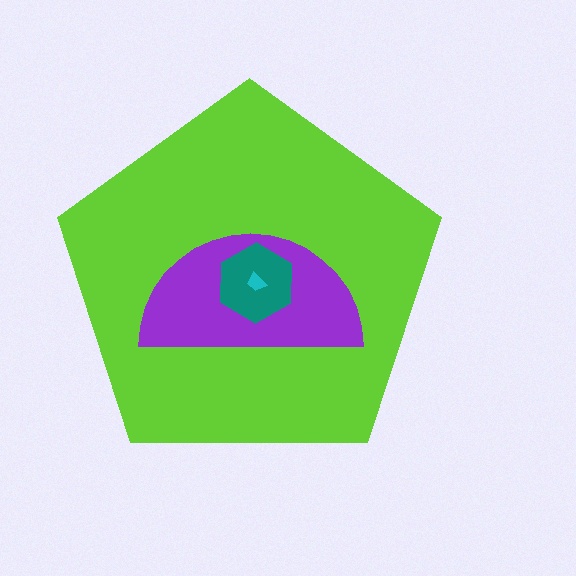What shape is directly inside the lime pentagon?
The purple semicircle.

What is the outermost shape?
The lime pentagon.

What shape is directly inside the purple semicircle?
The teal hexagon.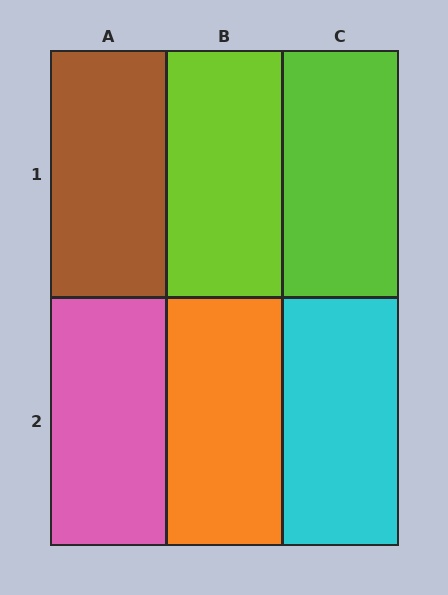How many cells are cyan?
1 cell is cyan.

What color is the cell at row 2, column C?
Cyan.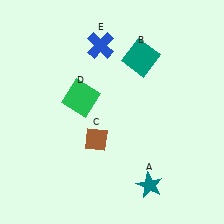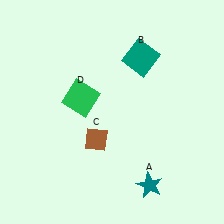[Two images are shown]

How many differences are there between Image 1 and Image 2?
There is 1 difference between the two images.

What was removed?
The blue cross (E) was removed in Image 2.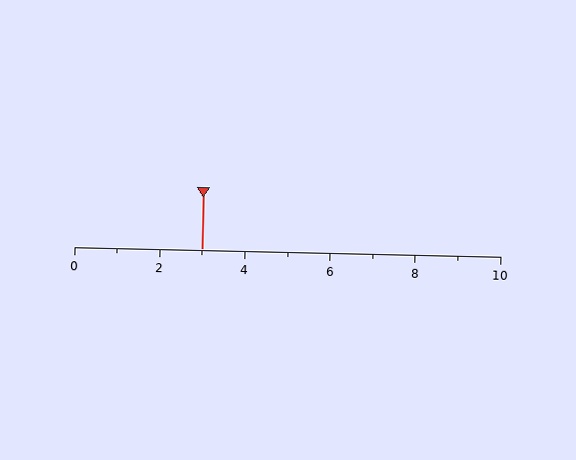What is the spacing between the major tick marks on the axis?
The major ticks are spaced 2 apart.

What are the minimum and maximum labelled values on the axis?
The axis runs from 0 to 10.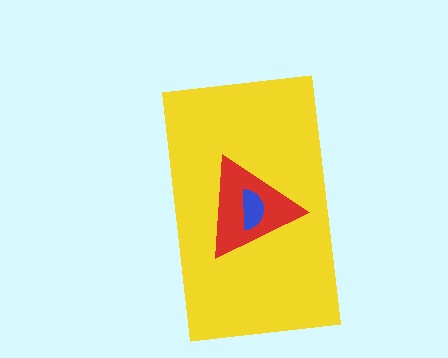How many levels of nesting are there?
3.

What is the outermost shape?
The yellow rectangle.